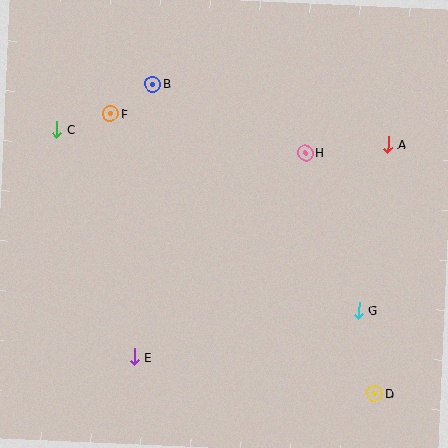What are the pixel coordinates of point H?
Point H is at (306, 153).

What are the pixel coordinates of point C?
Point C is at (57, 129).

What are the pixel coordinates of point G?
Point G is at (359, 310).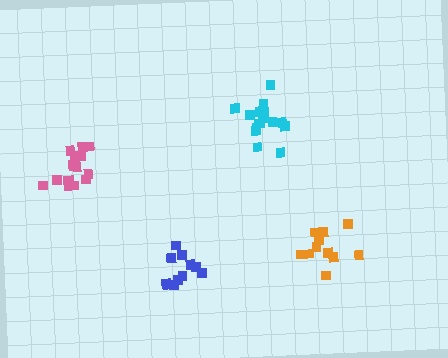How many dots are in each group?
Group 1: 11 dots, Group 2: 17 dots, Group 3: 11 dots, Group 4: 16 dots (55 total).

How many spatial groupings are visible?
There are 4 spatial groupings.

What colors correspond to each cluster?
The clusters are colored: blue, pink, orange, cyan.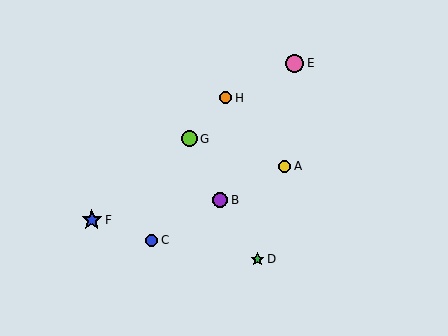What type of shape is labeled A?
Shape A is a yellow circle.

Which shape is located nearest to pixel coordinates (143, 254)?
The blue circle (labeled C) at (152, 240) is nearest to that location.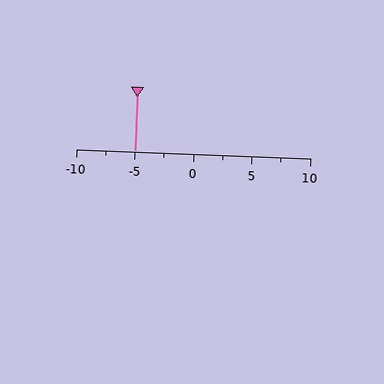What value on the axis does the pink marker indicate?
The marker indicates approximately -5.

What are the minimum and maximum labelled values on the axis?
The axis runs from -10 to 10.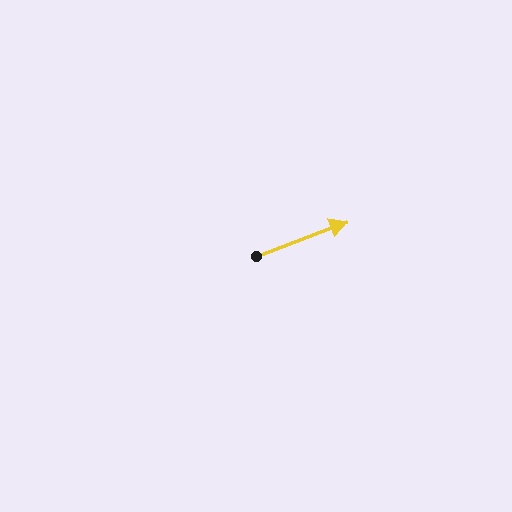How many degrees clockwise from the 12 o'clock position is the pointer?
Approximately 69 degrees.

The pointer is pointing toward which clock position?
Roughly 2 o'clock.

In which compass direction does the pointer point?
East.